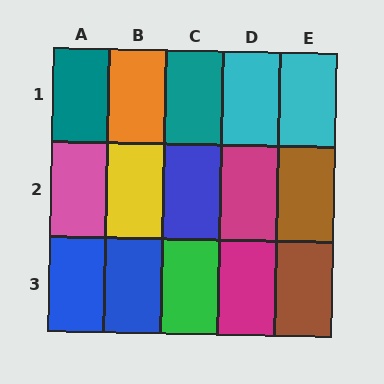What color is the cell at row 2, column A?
Pink.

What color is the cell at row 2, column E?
Brown.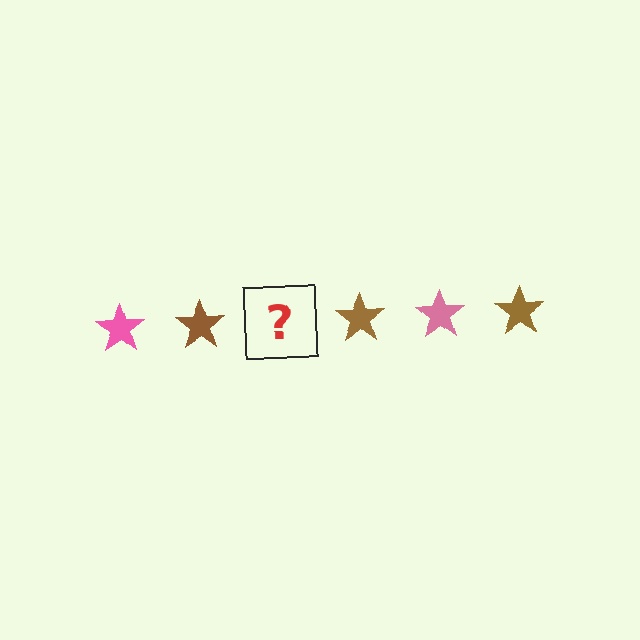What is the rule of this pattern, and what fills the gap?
The rule is that the pattern cycles through pink, brown stars. The gap should be filled with a pink star.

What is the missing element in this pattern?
The missing element is a pink star.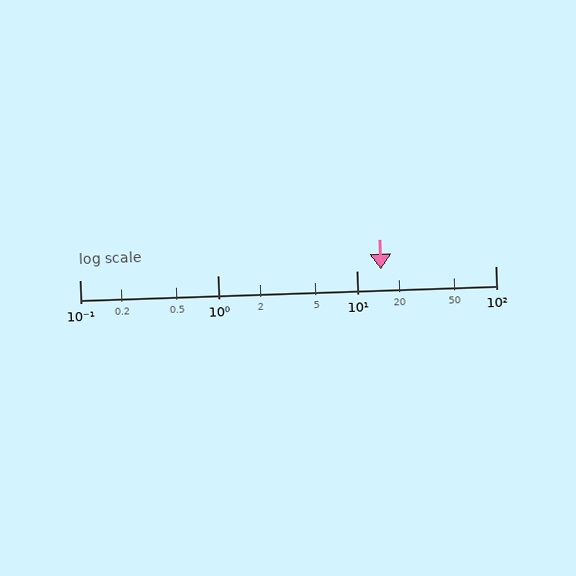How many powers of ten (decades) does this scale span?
The scale spans 3 decades, from 0.1 to 100.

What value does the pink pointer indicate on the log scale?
The pointer indicates approximately 15.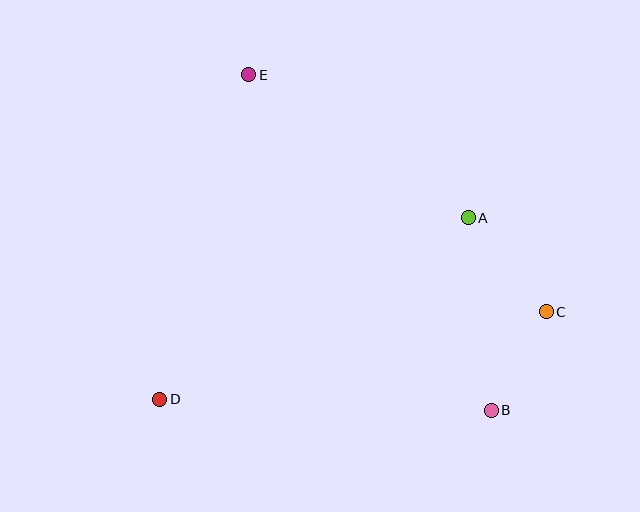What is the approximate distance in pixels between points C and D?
The distance between C and D is approximately 396 pixels.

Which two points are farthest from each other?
Points B and E are farthest from each other.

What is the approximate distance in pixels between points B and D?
The distance between B and D is approximately 332 pixels.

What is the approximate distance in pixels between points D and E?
The distance between D and E is approximately 337 pixels.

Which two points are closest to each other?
Points B and C are closest to each other.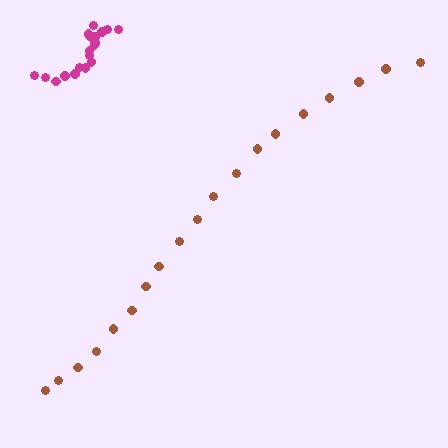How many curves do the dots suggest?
There are 2 distinct paths.